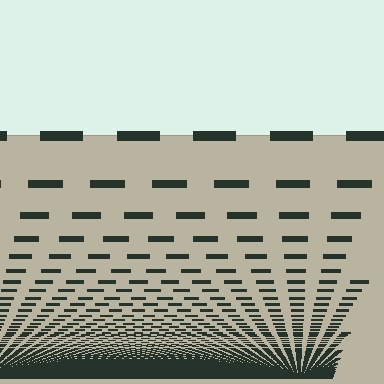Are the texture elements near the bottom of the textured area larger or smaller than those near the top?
Smaller. The gradient is inverted — elements near the bottom are smaller and denser.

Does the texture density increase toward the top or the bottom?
Density increases toward the bottom.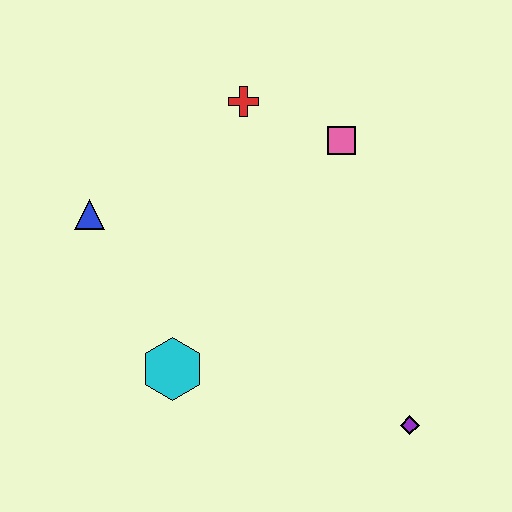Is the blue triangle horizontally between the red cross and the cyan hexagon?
No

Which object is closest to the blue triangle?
The cyan hexagon is closest to the blue triangle.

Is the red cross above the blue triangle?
Yes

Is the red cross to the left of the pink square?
Yes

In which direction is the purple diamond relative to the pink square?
The purple diamond is below the pink square.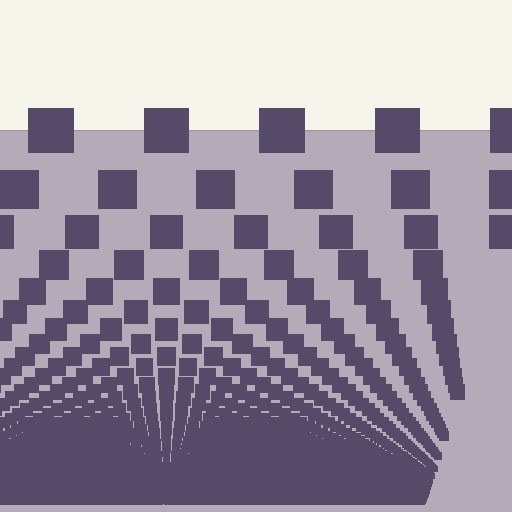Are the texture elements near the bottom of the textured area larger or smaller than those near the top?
Smaller. The gradient is inverted — elements near the bottom are smaller and denser.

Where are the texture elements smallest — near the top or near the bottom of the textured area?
Near the bottom.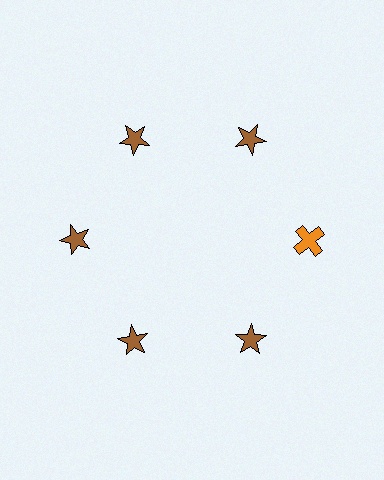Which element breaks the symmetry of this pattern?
The orange cross at roughly the 3 o'clock position breaks the symmetry. All other shapes are brown stars.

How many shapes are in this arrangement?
There are 6 shapes arranged in a ring pattern.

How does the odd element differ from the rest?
It differs in both color (orange instead of brown) and shape (cross instead of star).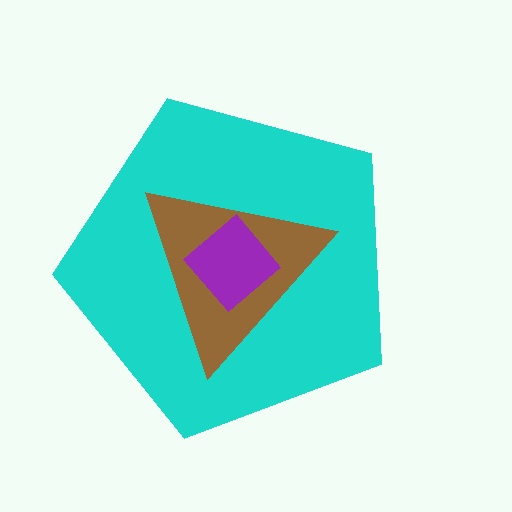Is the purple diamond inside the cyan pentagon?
Yes.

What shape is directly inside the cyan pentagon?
The brown triangle.